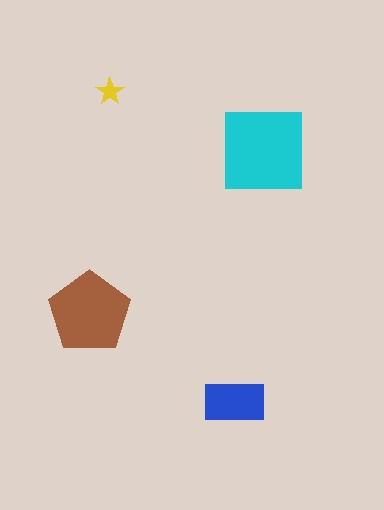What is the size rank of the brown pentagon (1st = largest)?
2nd.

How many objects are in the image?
There are 4 objects in the image.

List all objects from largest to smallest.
The cyan square, the brown pentagon, the blue rectangle, the yellow star.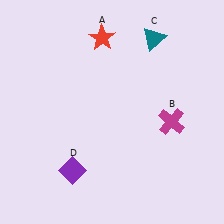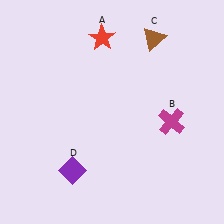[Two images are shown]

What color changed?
The triangle (C) changed from teal in Image 1 to brown in Image 2.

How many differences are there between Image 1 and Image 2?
There is 1 difference between the two images.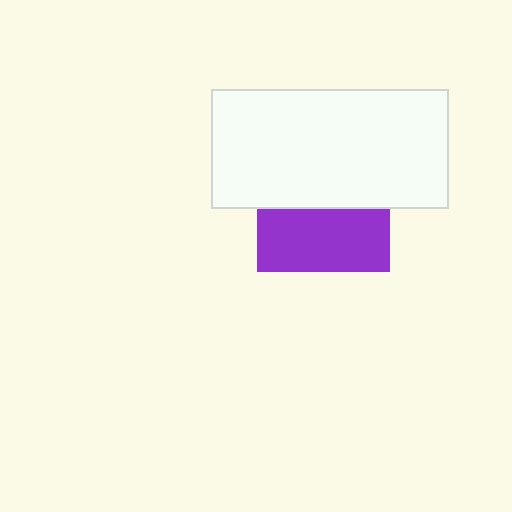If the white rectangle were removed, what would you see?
You would see the complete purple square.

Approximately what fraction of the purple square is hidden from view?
Roughly 54% of the purple square is hidden behind the white rectangle.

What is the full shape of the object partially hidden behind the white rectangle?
The partially hidden object is a purple square.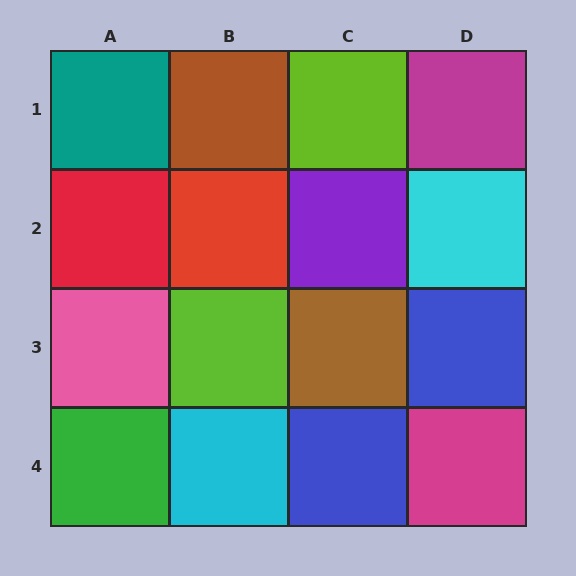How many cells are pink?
1 cell is pink.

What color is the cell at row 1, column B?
Brown.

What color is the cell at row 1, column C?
Lime.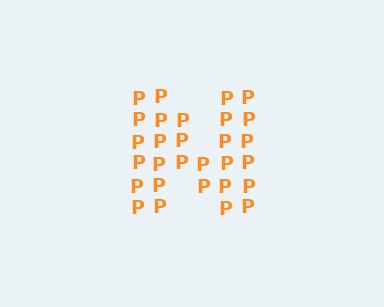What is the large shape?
The large shape is the letter N.